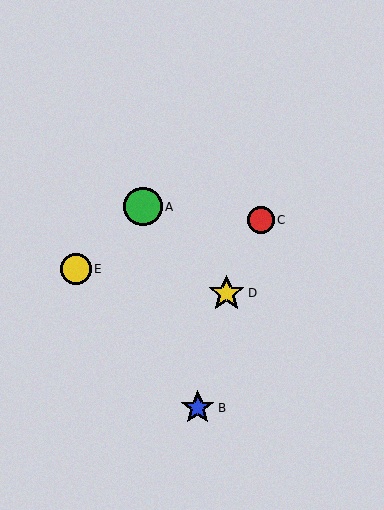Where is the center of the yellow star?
The center of the yellow star is at (227, 293).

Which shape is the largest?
The green circle (labeled A) is the largest.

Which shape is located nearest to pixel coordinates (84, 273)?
The yellow circle (labeled E) at (76, 269) is nearest to that location.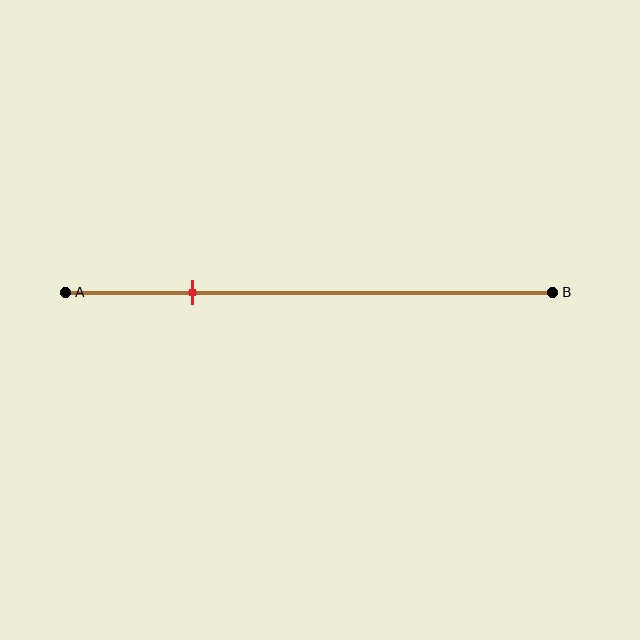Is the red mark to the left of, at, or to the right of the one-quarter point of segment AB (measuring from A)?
The red mark is approximately at the one-quarter point of segment AB.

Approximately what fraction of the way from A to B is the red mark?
The red mark is approximately 25% of the way from A to B.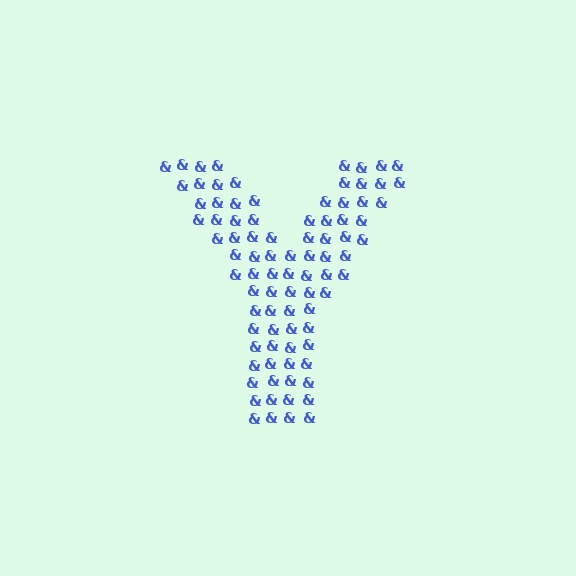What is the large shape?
The large shape is the letter Y.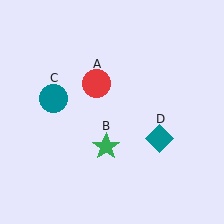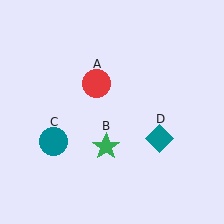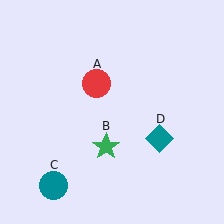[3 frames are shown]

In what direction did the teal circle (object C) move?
The teal circle (object C) moved down.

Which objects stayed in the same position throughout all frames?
Red circle (object A) and green star (object B) and teal diamond (object D) remained stationary.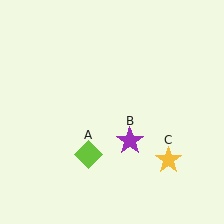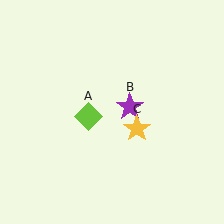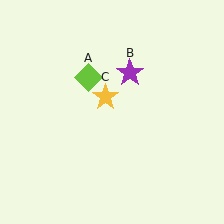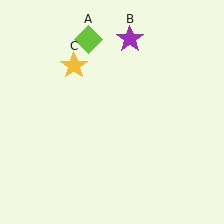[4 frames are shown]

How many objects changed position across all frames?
3 objects changed position: lime diamond (object A), purple star (object B), yellow star (object C).